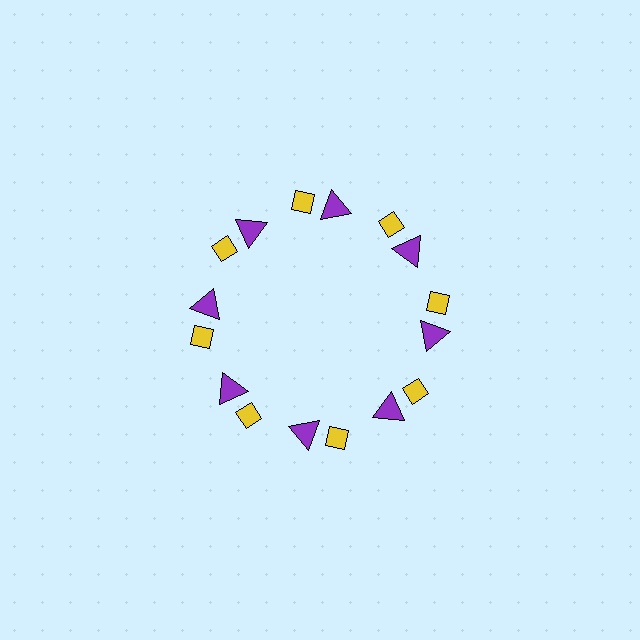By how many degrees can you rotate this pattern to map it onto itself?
The pattern maps onto itself every 45 degrees of rotation.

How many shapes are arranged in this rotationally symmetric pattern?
There are 16 shapes, arranged in 8 groups of 2.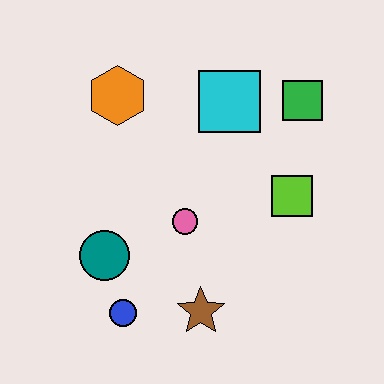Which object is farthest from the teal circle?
The green square is farthest from the teal circle.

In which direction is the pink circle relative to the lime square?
The pink circle is to the left of the lime square.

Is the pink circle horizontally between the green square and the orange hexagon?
Yes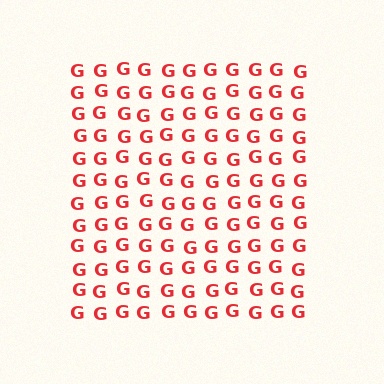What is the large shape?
The large shape is a square.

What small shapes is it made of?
It is made of small letter G's.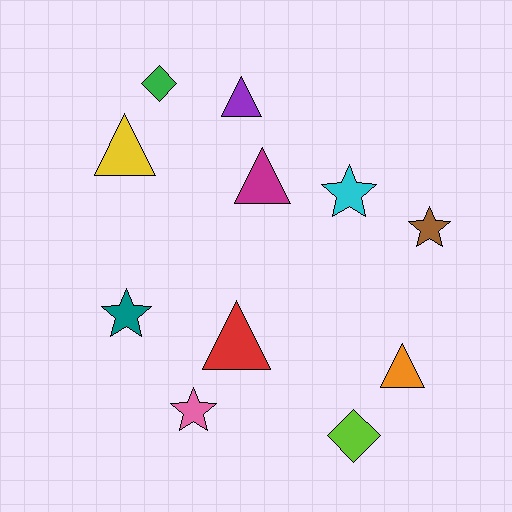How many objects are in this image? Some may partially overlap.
There are 11 objects.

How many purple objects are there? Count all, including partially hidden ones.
There is 1 purple object.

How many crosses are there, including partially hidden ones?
There are no crosses.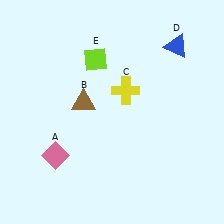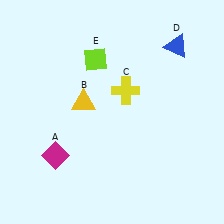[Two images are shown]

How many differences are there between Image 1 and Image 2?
There are 2 differences between the two images.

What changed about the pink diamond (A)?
In Image 1, A is pink. In Image 2, it changed to magenta.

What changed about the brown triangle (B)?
In Image 1, B is brown. In Image 2, it changed to yellow.